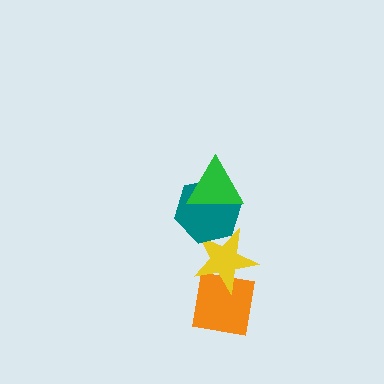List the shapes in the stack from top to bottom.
From top to bottom: the green triangle, the teal hexagon, the yellow star, the orange square.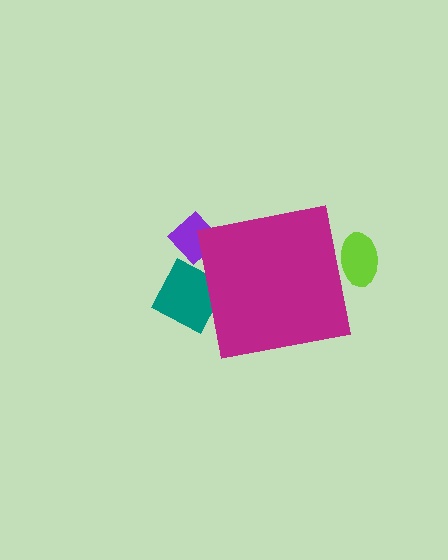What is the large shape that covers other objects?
A magenta square.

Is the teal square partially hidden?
Yes, the teal square is partially hidden behind the magenta square.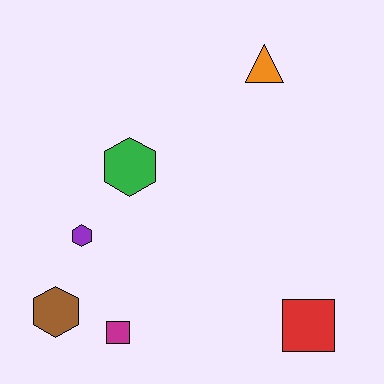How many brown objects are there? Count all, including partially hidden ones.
There is 1 brown object.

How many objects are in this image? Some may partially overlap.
There are 6 objects.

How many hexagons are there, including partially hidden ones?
There are 3 hexagons.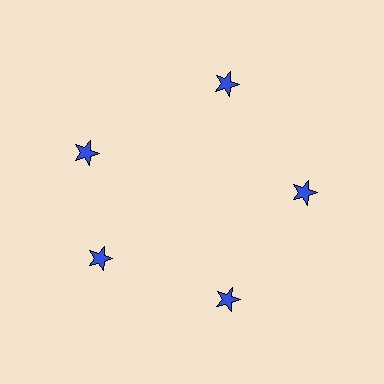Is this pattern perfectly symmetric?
No. The 5 blue stars are arranged in a ring, but one element near the 10 o'clock position is rotated out of alignment along the ring, breaking the 5-fold rotational symmetry.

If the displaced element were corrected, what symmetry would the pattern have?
It would have 5-fold rotational symmetry — the pattern would map onto itself every 72 degrees.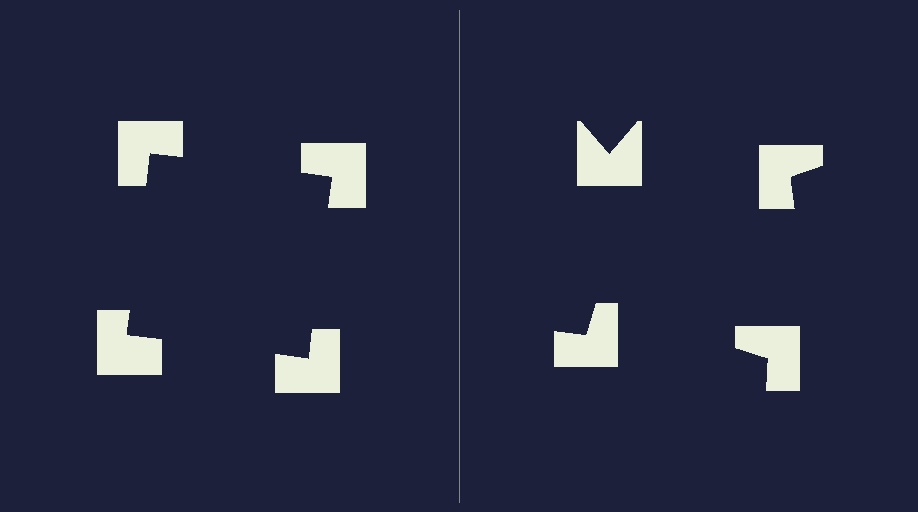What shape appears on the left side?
An illusory square.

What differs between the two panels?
The notched squares are positioned identically on both sides; only the wedge orientations differ. On the left they align to a square; on the right they are misaligned.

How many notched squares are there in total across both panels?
8 — 4 on each side.